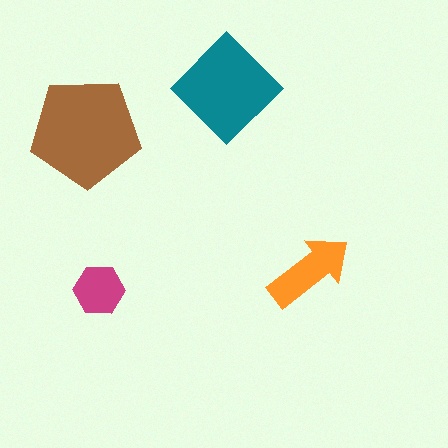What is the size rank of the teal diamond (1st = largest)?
2nd.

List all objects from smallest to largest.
The magenta hexagon, the orange arrow, the teal diamond, the brown pentagon.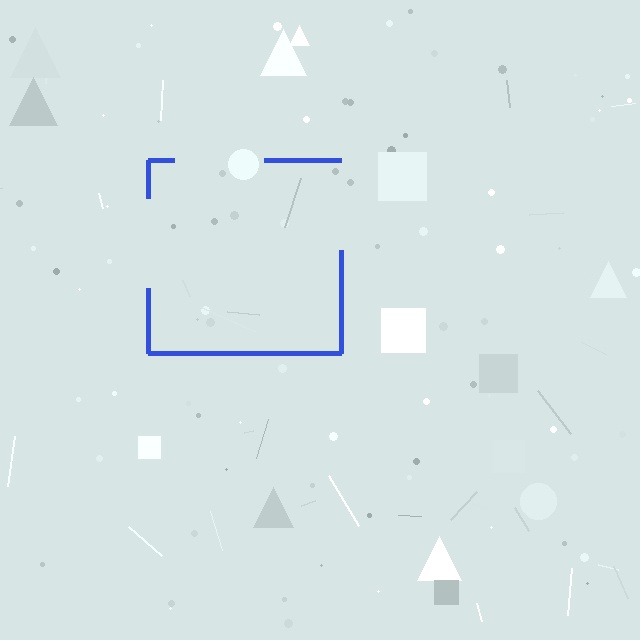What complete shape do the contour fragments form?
The contour fragments form a square.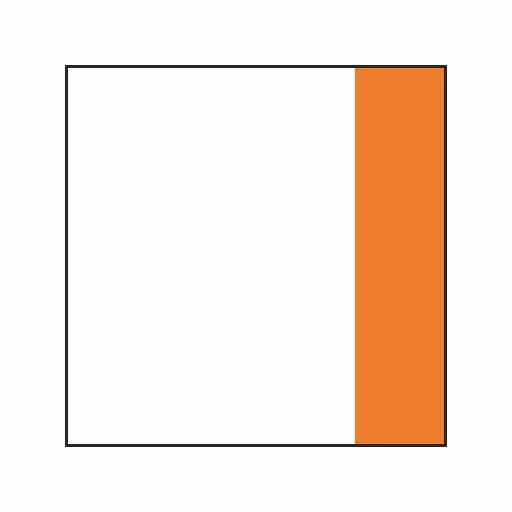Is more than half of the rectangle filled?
No.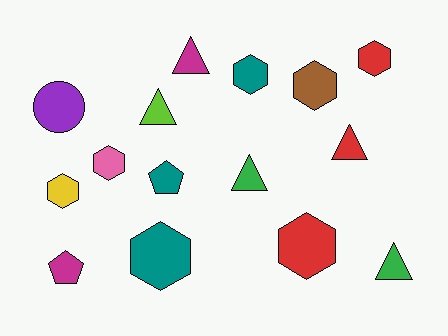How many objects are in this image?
There are 15 objects.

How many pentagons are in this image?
There are 2 pentagons.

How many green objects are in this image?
There are 2 green objects.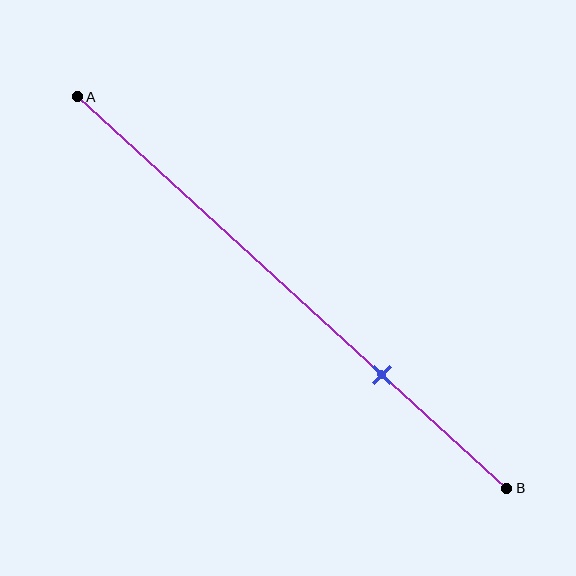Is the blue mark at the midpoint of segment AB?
No, the mark is at about 70% from A, not at the 50% midpoint.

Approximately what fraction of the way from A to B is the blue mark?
The blue mark is approximately 70% of the way from A to B.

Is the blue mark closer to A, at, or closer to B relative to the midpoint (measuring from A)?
The blue mark is closer to point B than the midpoint of segment AB.